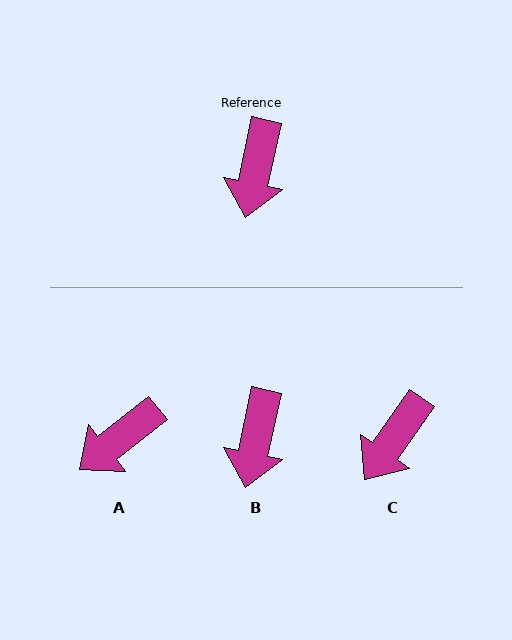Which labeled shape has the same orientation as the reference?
B.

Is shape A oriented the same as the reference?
No, it is off by about 40 degrees.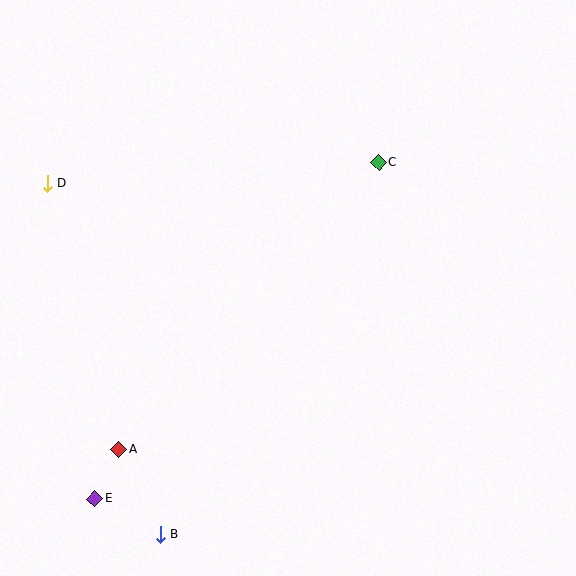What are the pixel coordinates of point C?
Point C is at (379, 162).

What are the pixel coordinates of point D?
Point D is at (47, 183).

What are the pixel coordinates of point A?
Point A is at (119, 450).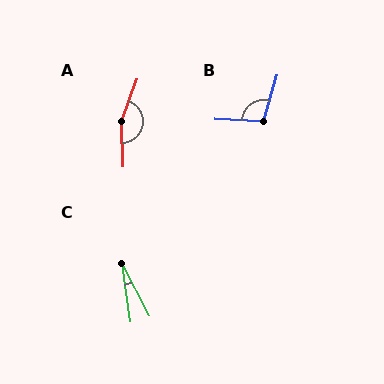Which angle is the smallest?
C, at approximately 19 degrees.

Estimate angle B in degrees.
Approximately 104 degrees.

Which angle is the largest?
A, at approximately 158 degrees.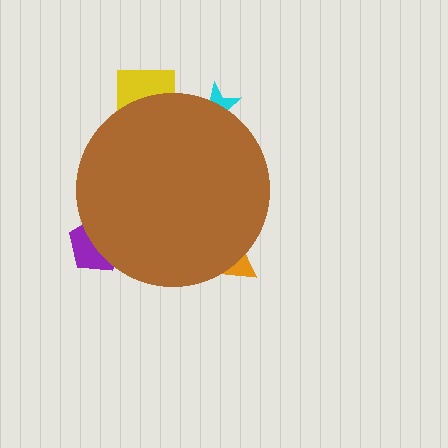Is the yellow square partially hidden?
Yes, the yellow square is partially hidden behind the brown circle.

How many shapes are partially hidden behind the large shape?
4 shapes are partially hidden.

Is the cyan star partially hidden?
Yes, the cyan star is partially hidden behind the brown circle.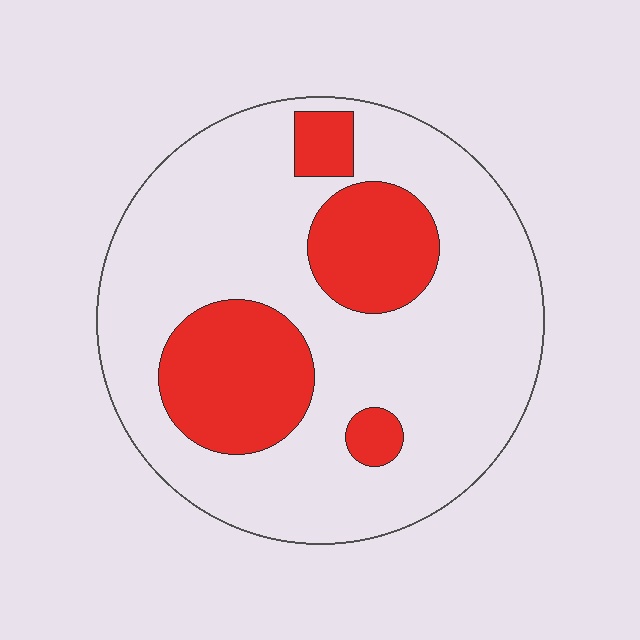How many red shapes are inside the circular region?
4.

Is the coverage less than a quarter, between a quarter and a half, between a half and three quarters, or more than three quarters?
Between a quarter and a half.